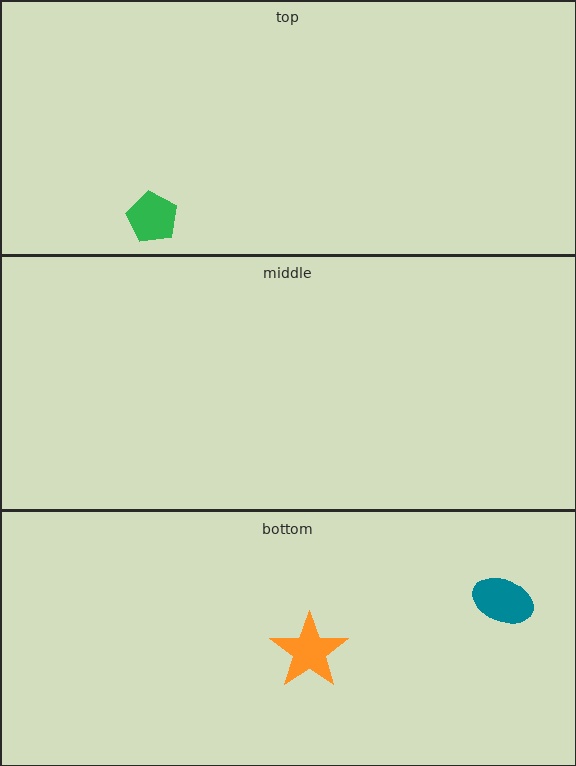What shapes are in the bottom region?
The orange star, the teal ellipse.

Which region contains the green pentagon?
The top region.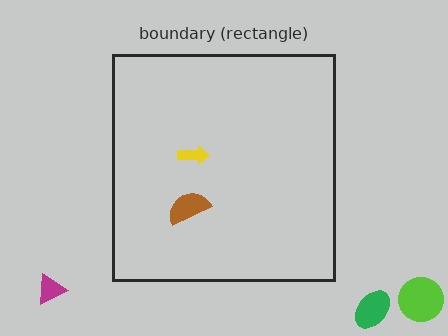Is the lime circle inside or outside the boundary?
Outside.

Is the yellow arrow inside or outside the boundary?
Inside.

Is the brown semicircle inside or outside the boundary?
Inside.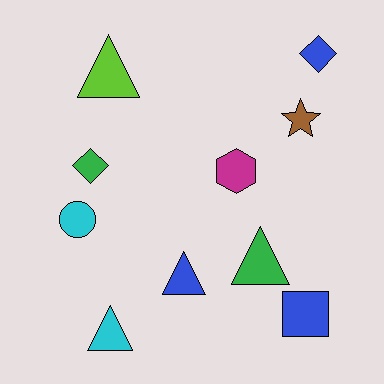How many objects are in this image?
There are 10 objects.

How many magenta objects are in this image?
There is 1 magenta object.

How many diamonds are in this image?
There are 2 diamonds.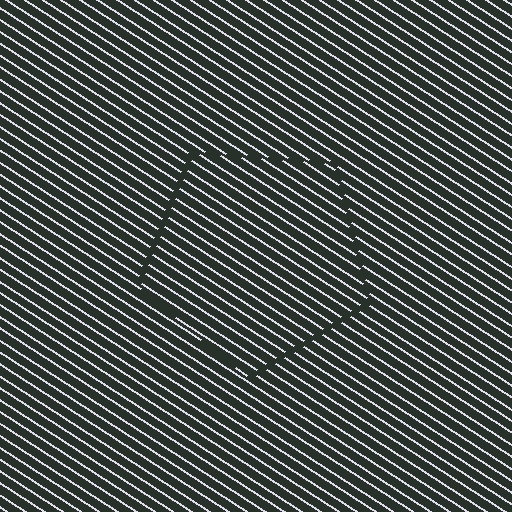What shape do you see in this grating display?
An illusory pentagon. The interior of the shape contains the same grating, shifted by half a period — the contour is defined by the phase discontinuity where line-ends from the inner and outer gratings abut.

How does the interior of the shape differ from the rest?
The interior of the shape contains the same grating, shifted by half a period — the contour is defined by the phase discontinuity where line-ends from the inner and outer gratings abut.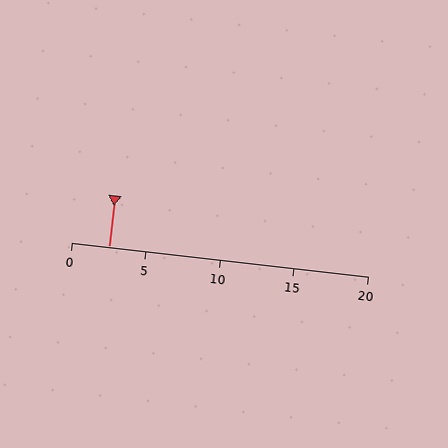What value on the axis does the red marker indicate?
The marker indicates approximately 2.5.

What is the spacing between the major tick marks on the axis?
The major ticks are spaced 5 apart.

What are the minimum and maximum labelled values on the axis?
The axis runs from 0 to 20.